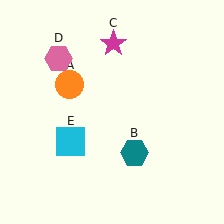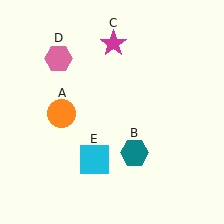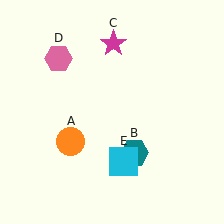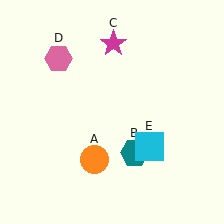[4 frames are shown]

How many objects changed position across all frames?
2 objects changed position: orange circle (object A), cyan square (object E).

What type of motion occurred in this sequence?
The orange circle (object A), cyan square (object E) rotated counterclockwise around the center of the scene.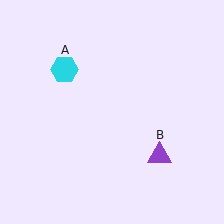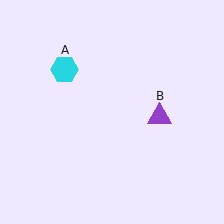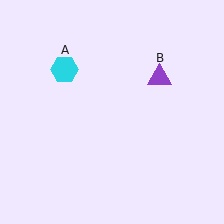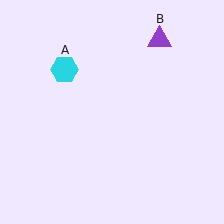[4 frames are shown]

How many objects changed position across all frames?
1 object changed position: purple triangle (object B).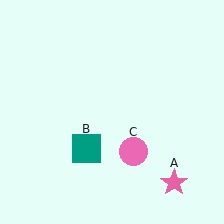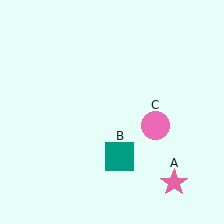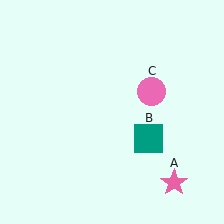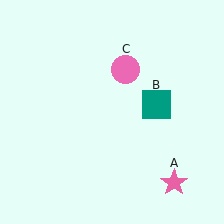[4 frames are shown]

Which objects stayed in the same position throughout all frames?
Pink star (object A) remained stationary.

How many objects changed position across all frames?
2 objects changed position: teal square (object B), pink circle (object C).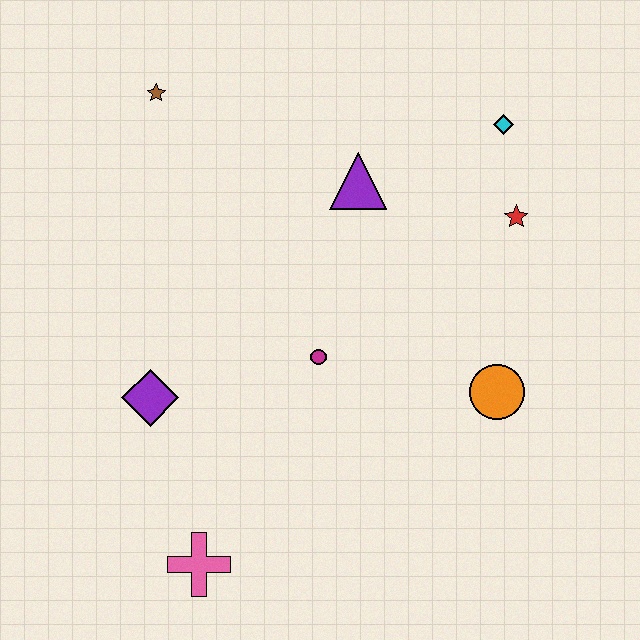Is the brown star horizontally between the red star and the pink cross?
No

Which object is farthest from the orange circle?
The brown star is farthest from the orange circle.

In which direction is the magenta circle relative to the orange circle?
The magenta circle is to the left of the orange circle.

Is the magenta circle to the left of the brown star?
No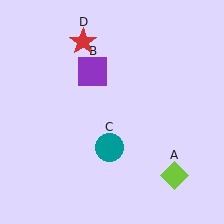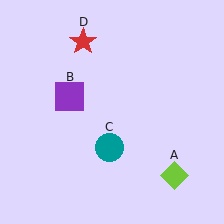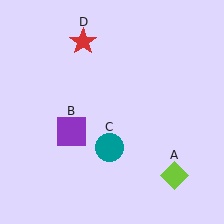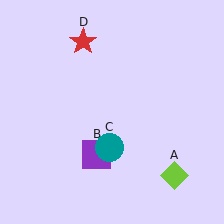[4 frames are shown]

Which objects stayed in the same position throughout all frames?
Lime diamond (object A) and teal circle (object C) and red star (object D) remained stationary.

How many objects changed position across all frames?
1 object changed position: purple square (object B).